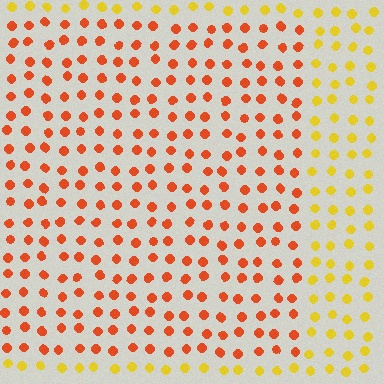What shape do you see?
I see a rectangle.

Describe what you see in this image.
The image is filled with small yellow elements in a uniform arrangement. A rectangle-shaped region is visible where the elements are tinted to a slightly different hue, forming a subtle color boundary.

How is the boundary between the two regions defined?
The boundary is defined purely by a slight shift in hue (about 40 degrees). Spacing, size, and orientation are identical on both sides.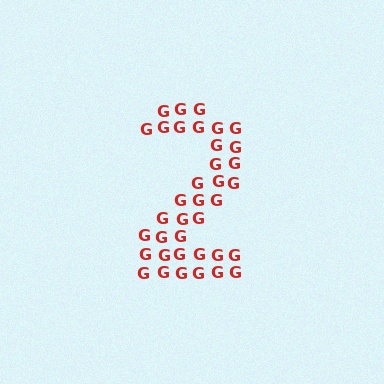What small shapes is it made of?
It is made of small letter G's.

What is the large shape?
The large shape is the digit 2.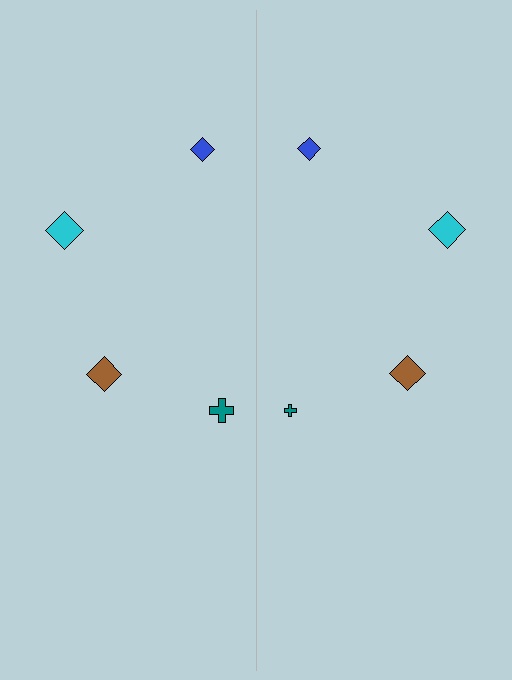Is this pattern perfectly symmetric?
No, the pattern is not perfectly symmetric. The teal cross on the right side has a different size than its mirror counterpart.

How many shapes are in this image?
There are 8 shapes in this image.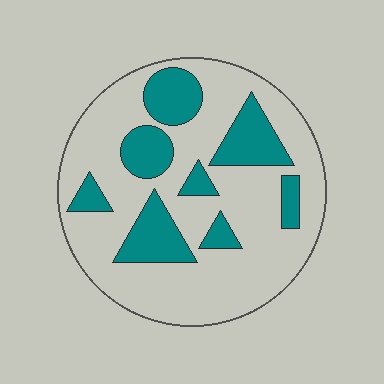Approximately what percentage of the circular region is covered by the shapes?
Approximately 25%.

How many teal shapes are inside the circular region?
8.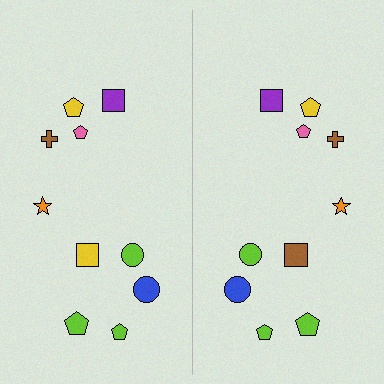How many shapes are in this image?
There are 20 shapes in this image.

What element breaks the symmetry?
The brown square on the right side breaks the symmetry — its mirror counterpart is yellow.